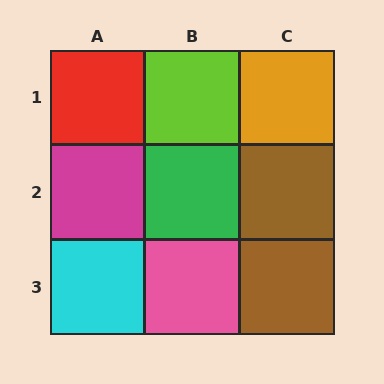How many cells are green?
1 cell is green.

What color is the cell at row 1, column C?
Orange.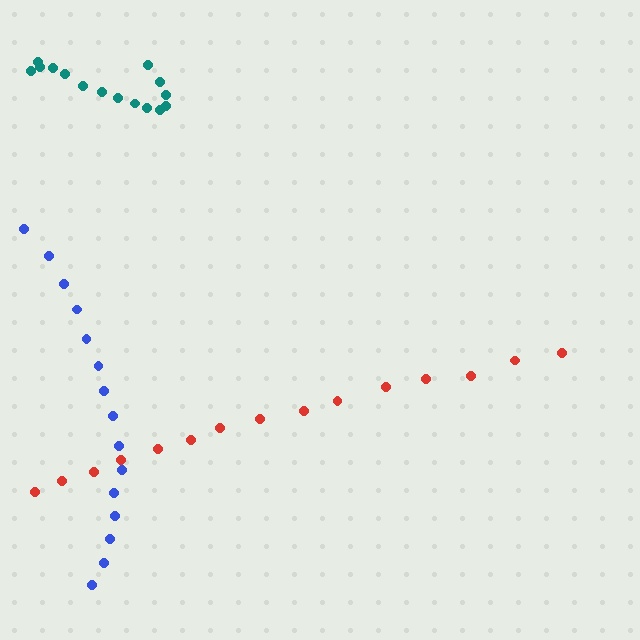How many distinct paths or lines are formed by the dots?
There are 3 distinct paths.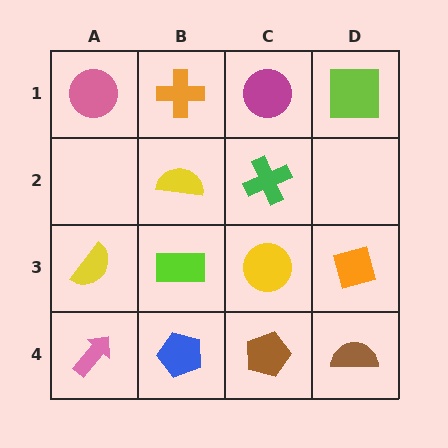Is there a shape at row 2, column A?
No, that cell is empty.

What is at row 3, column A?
A yellow semicircle.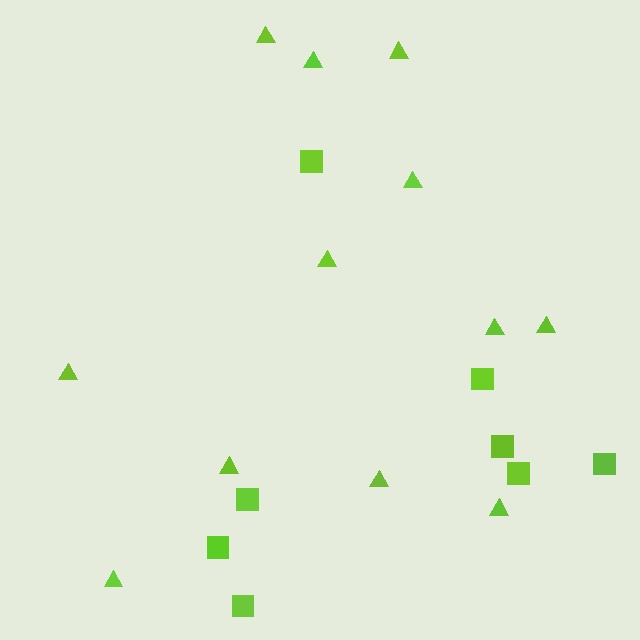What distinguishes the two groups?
There are 2 groups: one group of squares (8) and one group of triangles (12).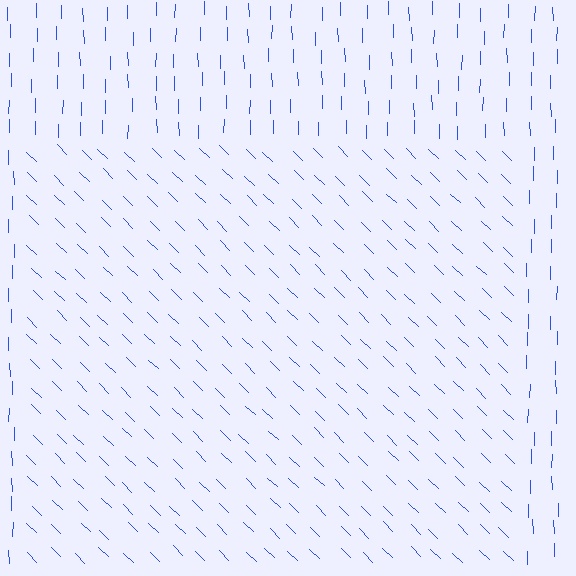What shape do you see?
I see a rectangle.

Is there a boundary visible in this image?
Yes, there is a texture boundary formed by a change in line orientation.